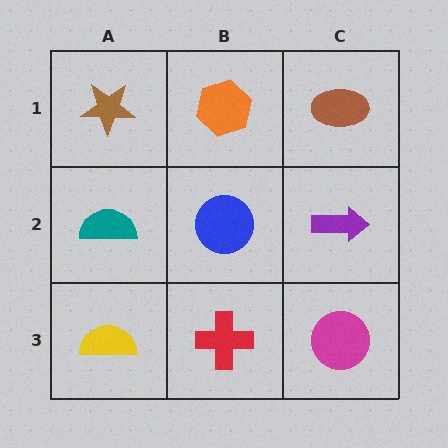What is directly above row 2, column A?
A brown star.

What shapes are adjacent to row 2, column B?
An orange hexagon (row 1, column B), a red cross (row 3, column B), a teal semicircle (row 2, column A), a purple arrow (row 2, column C).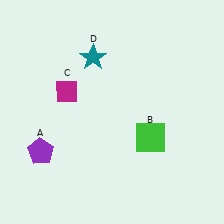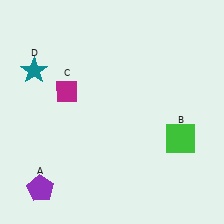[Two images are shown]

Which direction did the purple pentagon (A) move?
The purple pentagon (A) moved down.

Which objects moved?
The objects that moved are: the purple pentagon (A), the green square (B), the teal star (D).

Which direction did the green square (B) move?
The green square (B) moved right.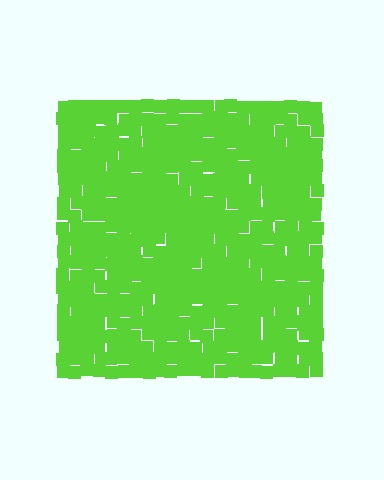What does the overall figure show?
The overall figure shows a square.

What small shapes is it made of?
It is made of small squares.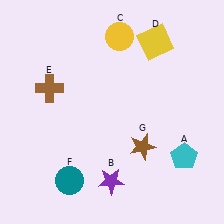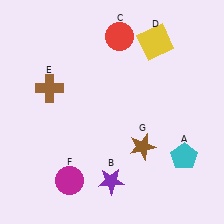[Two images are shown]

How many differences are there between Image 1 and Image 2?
There are 2 differences between the two images.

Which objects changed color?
C changed from yellow to red. F changed from teal to magenta.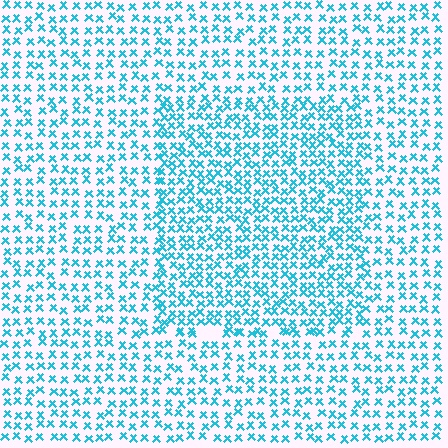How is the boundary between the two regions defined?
The boundary is defined by a change in element density (approximately 1.6x ratio). All elements are the same color, size, and shape.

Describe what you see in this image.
The image contains small cyan elements arranged at two different densities. A rectangle-shaped region is visible where the elements are more densely packed than the surrounding area.